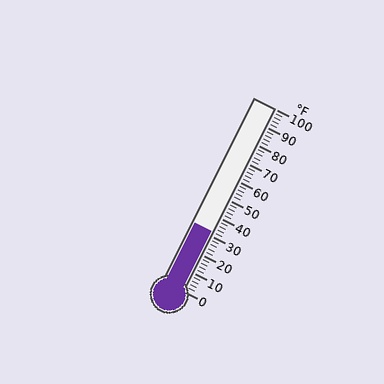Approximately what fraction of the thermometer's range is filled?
The thermometer is filled to approximately 30% of its range.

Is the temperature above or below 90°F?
The temperature is below 90°F.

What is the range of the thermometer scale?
The thermometer scale ranges from 0°F to 100°F.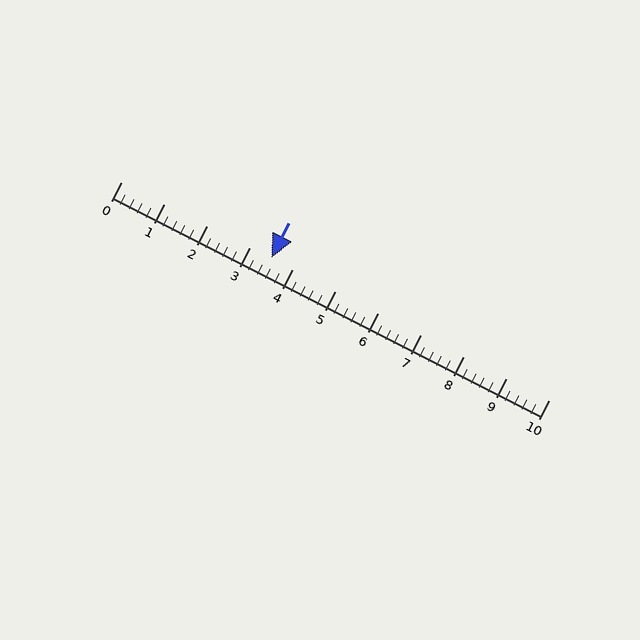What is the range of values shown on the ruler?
The ruler shows values from 0 to 10.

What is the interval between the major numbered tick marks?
The major tick marks are spaced 1 units apart.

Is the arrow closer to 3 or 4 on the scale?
The arrow is closer to 4.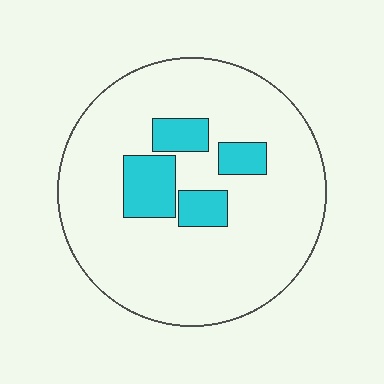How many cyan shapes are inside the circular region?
4.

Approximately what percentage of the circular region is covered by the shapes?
Approximately 15%.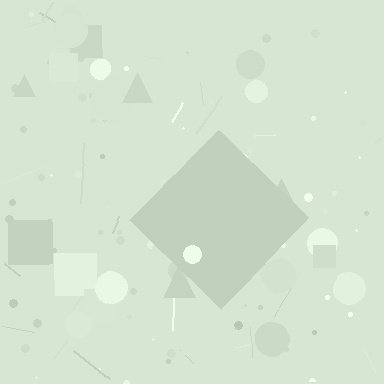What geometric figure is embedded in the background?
A diamond is embedded in the background.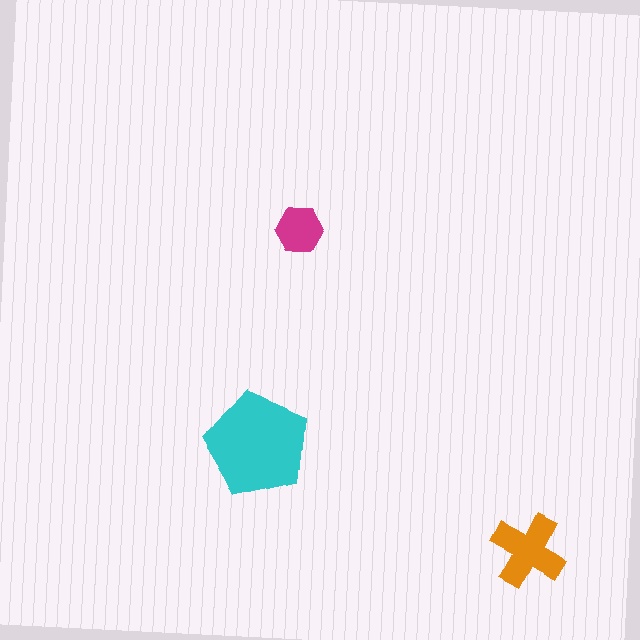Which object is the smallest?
The magenta hexagon.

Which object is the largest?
The cyan pentagon.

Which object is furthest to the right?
The orange cross is rightmost.